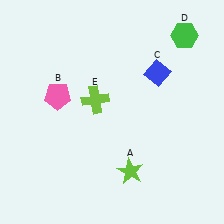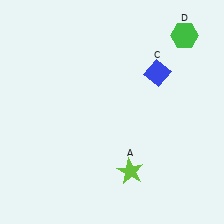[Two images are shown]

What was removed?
The lime cross (E), the pink pentagon (B) were removed in Image 2.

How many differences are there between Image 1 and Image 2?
There are 2 differences between the two images.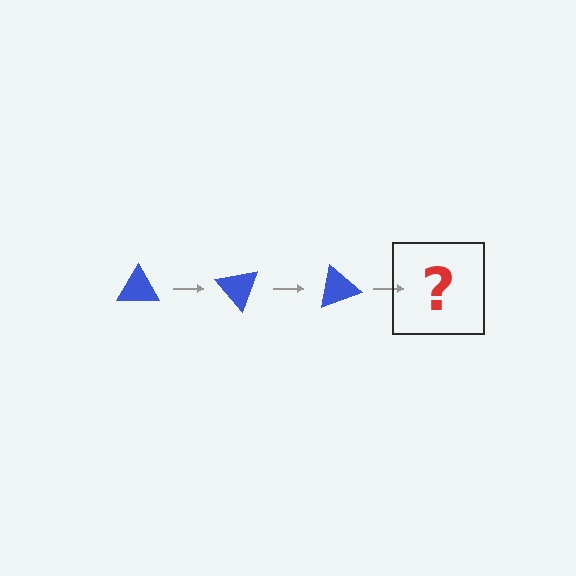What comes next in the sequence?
The next element should be a blue triangle rotated 150 degrees.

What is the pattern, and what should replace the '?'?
The pattern is that the triangle rotates 50 degrees each step. The '?' should be a blue triangle rotated 150 degrees.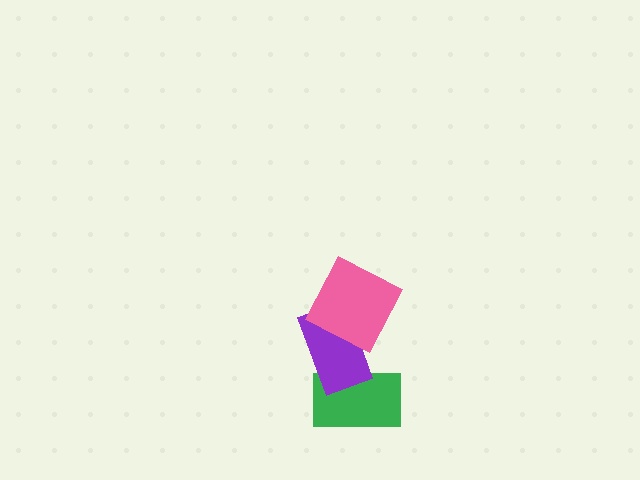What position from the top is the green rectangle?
The green rectangle is 3rd from the top.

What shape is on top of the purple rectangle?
The pink square is on top of the purple rectangle.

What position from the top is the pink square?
The pink square is 1st from the top.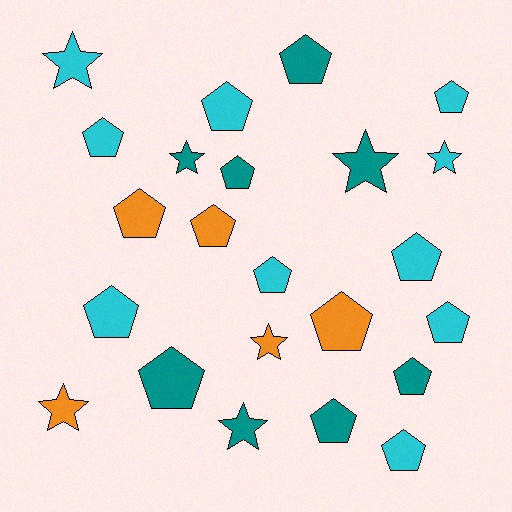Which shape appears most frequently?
Pentagon, with 16 objects.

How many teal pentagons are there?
There are 5 teal pentagons.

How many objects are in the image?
There are 23 objects.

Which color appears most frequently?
Cyan, with 10 objects.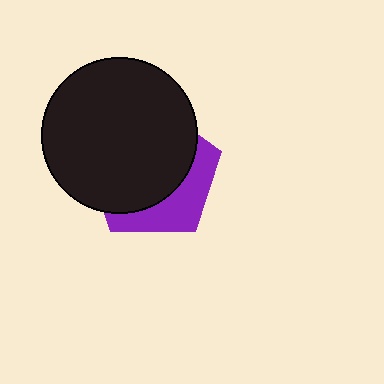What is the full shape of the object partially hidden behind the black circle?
The partially hidden object is a purple pentagon.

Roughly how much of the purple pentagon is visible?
A small part of it is visible (roughly 32%).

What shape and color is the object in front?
The object in front is a black circle.